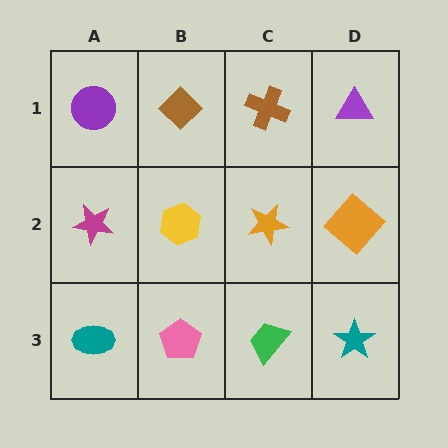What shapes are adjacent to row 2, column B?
A brown diamond (row 1, column B), a pink pentagon (row 3, column B), a magenta star (row 2, column A), an orange star (row 2, column C).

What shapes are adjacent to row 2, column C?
A brown cross (row 1, column C), a green trapezoid (row 3, column C), a yellow hexagon (row 2, column B), an orange diamond (row 2, column D).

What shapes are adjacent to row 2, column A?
A purple circle (row 1, column A), a teal ellipse (row 3, column A), a yellow hexagon (row 2, column B).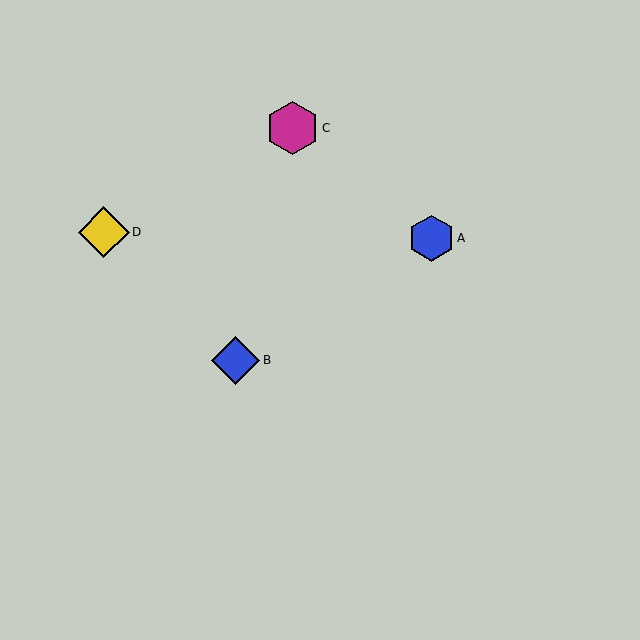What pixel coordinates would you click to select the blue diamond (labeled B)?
Click at (236, 360) to select the blue diamond B.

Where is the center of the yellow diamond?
The center of the yellow diamond is at (104, 232).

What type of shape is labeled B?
Shape B is a blue diamond.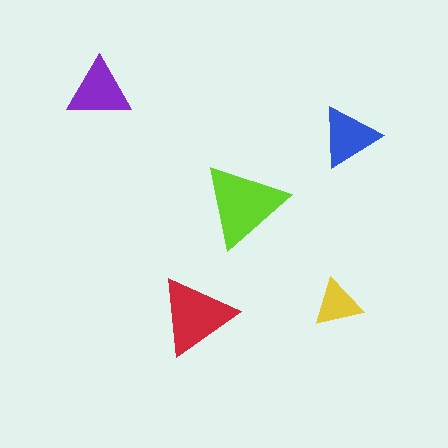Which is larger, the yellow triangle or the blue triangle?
The blue one.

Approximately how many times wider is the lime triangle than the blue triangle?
About 1.5 times wider.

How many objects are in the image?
There are 5 objects in the image.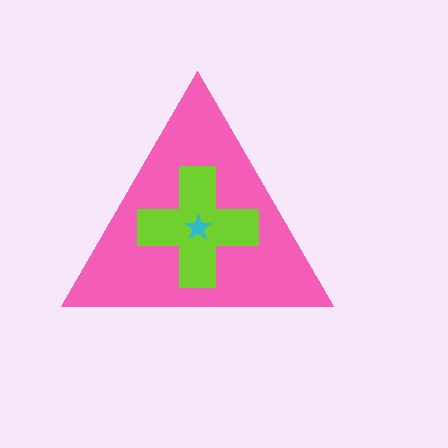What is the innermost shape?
The cyan star.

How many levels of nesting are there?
3.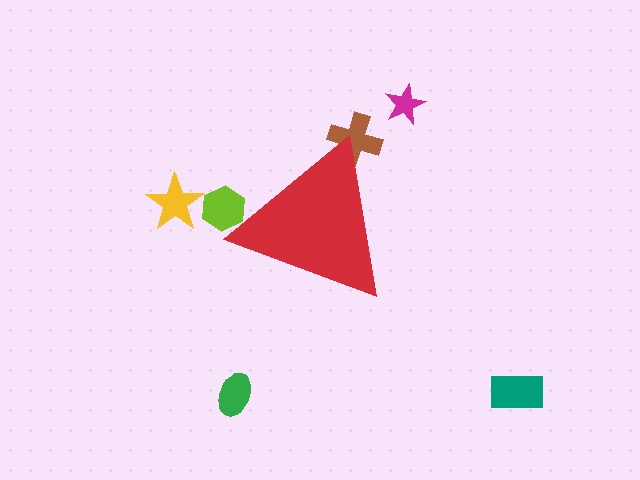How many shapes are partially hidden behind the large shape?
2 shapes are partially hidden.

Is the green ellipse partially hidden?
No, the green ellipse is fully visible.